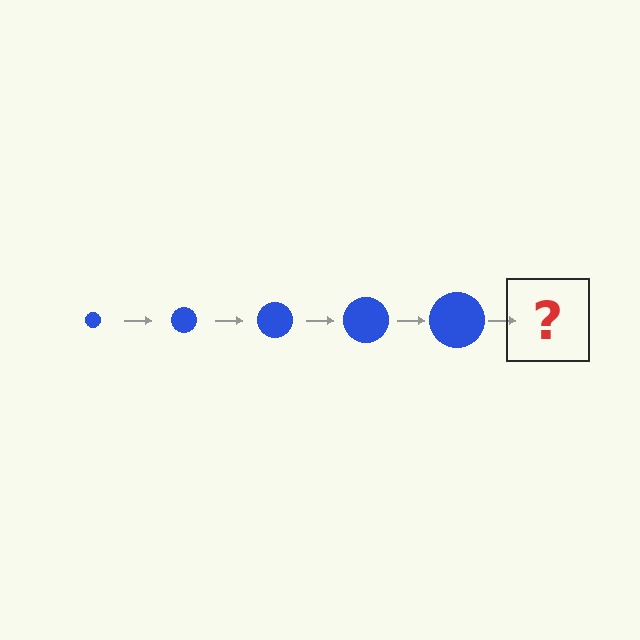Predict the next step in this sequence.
The next step is a blue circle, larger than the previous one.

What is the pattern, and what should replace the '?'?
The pattern is that the circle gets progressively larger each step. The '?' should be a blue circle, larger than the previous one.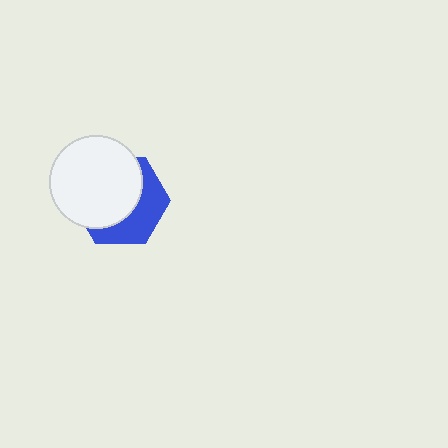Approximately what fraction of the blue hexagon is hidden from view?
Roughly 60% of the blue hexagon is hidden behind the white circle.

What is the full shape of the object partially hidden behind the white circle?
The partially hidden object is a blue hexagon.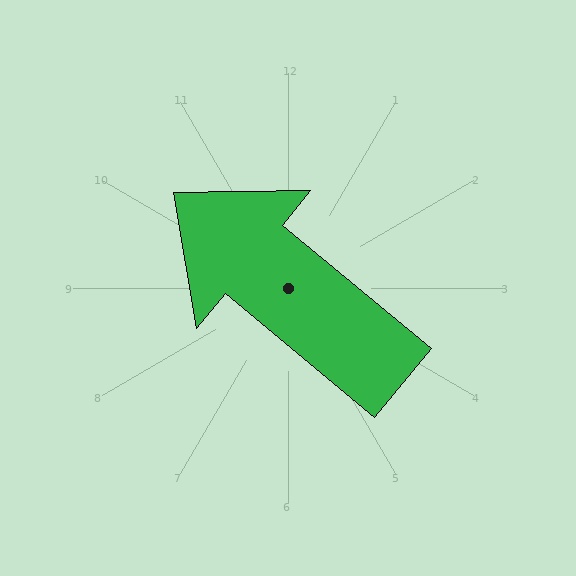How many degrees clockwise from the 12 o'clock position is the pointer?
Approximately 310 degrees.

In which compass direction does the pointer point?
Northwest.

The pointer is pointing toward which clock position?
Roughly 10 o'clock.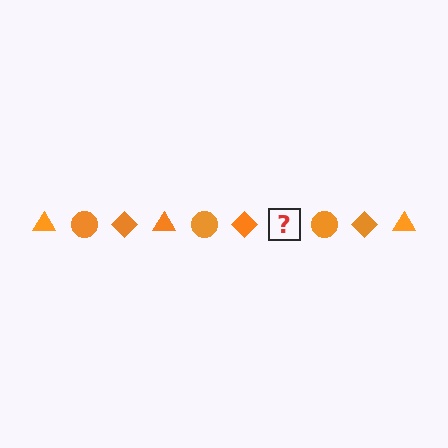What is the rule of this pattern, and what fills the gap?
The rule is that the pattern cycles through triangle, circle, diamond shapes in orange. The gap should be filled with an orange triangle.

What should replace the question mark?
The question mark should be replaced with an orange triangle.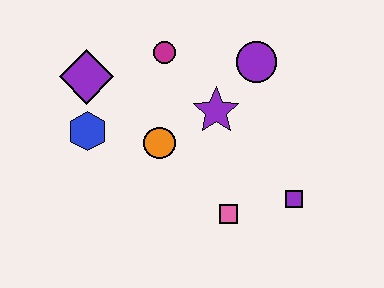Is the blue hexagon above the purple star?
No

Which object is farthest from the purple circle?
The blue hexagon is farthest from the purple circle.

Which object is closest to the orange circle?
The purple star is closest to the orange circle.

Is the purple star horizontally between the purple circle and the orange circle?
Yes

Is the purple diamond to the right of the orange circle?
No